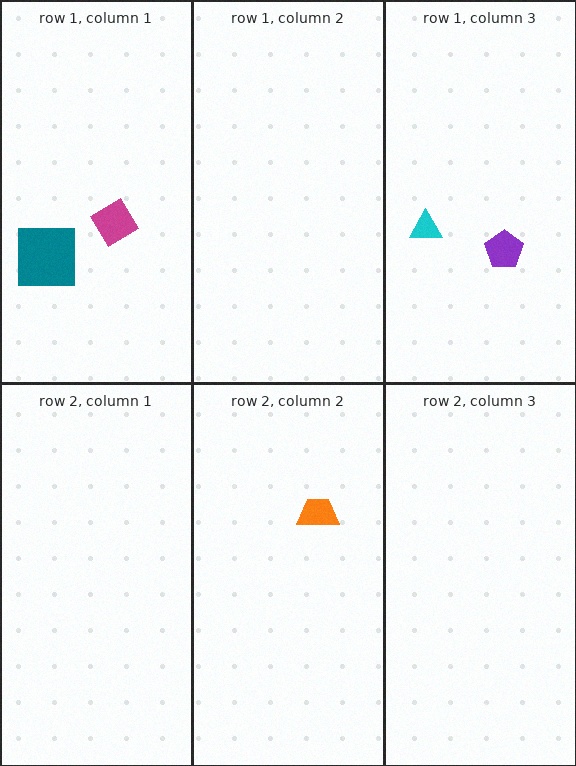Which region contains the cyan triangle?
The row 1, column 3 region.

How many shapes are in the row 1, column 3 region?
2.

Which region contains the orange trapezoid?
The row 2, column 2 region.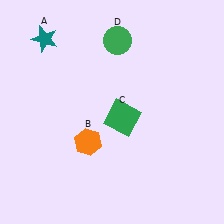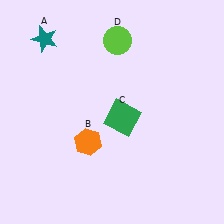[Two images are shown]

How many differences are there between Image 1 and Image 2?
There is 1 difference between the two images.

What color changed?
The circle (D) changed from green in Image 1 to lime in Image 2.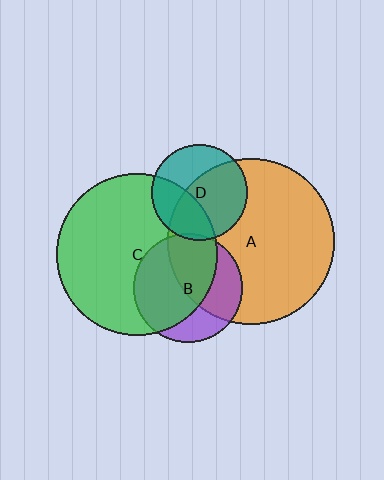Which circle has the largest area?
Circle A (orange).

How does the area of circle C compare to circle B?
Approximately 2.2 times.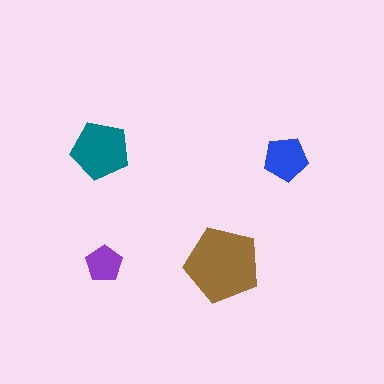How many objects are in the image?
There are 4 objects in the image.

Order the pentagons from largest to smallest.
the brown one, the teal one, the blue one, the purple one.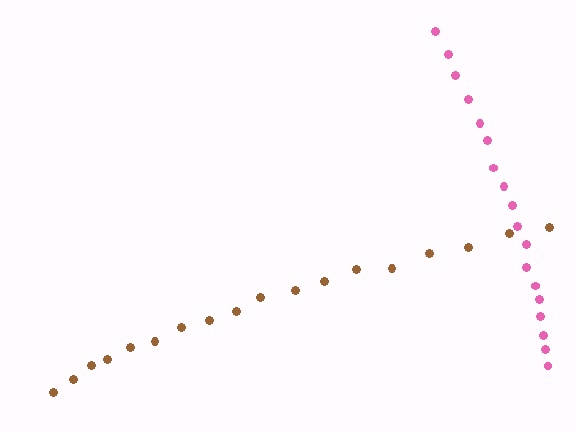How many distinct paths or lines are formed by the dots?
There are 2 distinct paths.